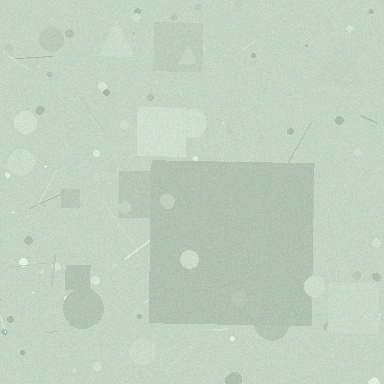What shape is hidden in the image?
A square is hidden in the image.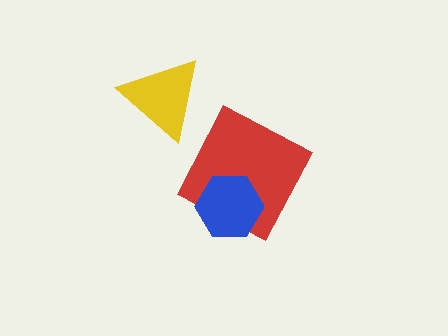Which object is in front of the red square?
The blue hexagon is in front of the red square.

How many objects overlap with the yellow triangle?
0 objects overlap with the yellow triangle.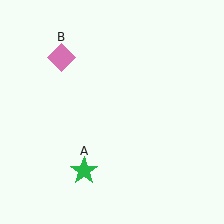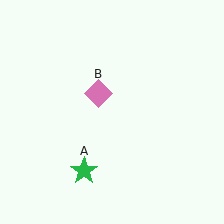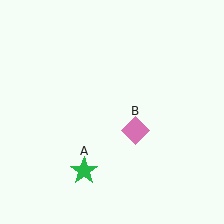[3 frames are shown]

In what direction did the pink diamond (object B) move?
The pink diamond (object B) moved down and to the right.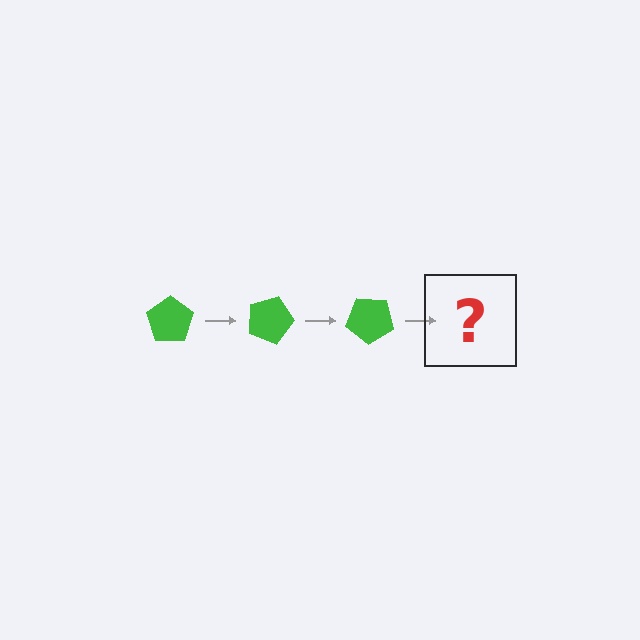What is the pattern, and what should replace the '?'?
The pattern is that the pentagon rotates 20 degrees each step. The '?' should be a green pentagon rotated 60 degrees.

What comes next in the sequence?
The next element should be a green pentagon rotated 60 degrees.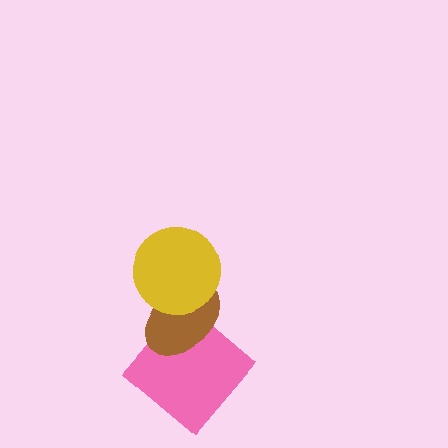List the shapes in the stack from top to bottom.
From top to bottom: the yellow circle, the brown ellipse, the pink diamond.